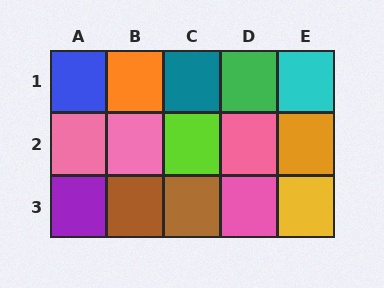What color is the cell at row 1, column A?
Blue.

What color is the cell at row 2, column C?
Lime.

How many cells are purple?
1 cell is purple.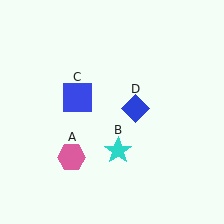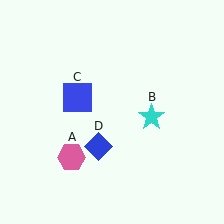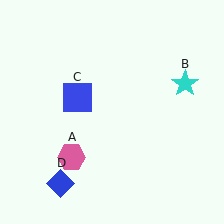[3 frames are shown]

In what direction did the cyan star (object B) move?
The cyan star (object B) moved up and to the right.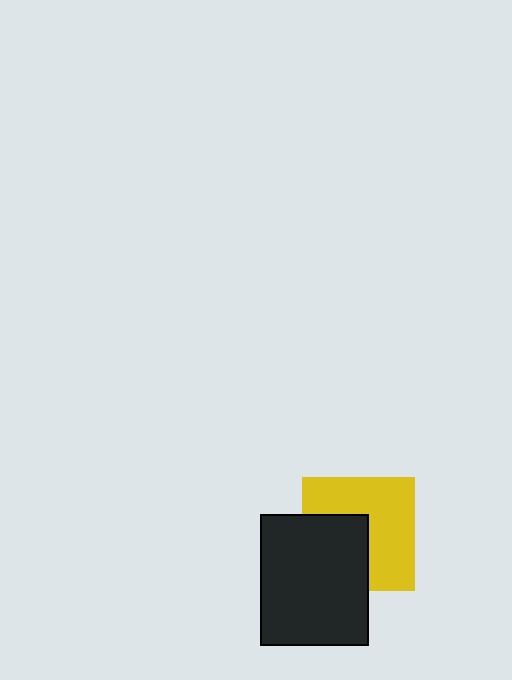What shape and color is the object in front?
The object in front is a black rectangle.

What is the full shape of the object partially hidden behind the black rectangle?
The partially hidden object is a yellow square.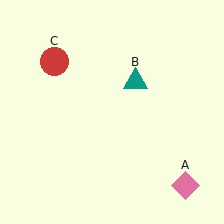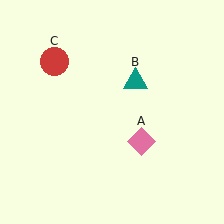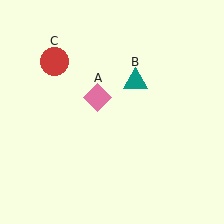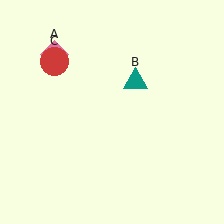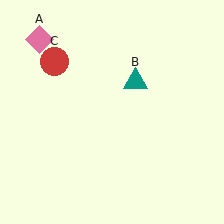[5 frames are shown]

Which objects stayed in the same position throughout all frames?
Teal triangle (object B) and red circle (object C) remained stationary.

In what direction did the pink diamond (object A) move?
The pink diamond (object A) moved up and to the left.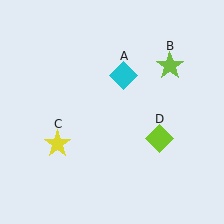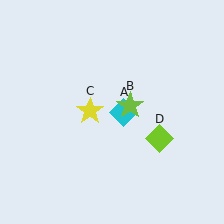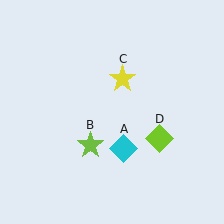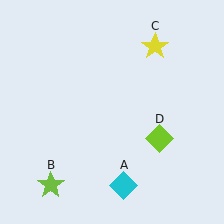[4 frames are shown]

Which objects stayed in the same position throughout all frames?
Lime diamond (object D) remained stationary.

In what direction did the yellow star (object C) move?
The yellow star (object C) moved up and to the right.